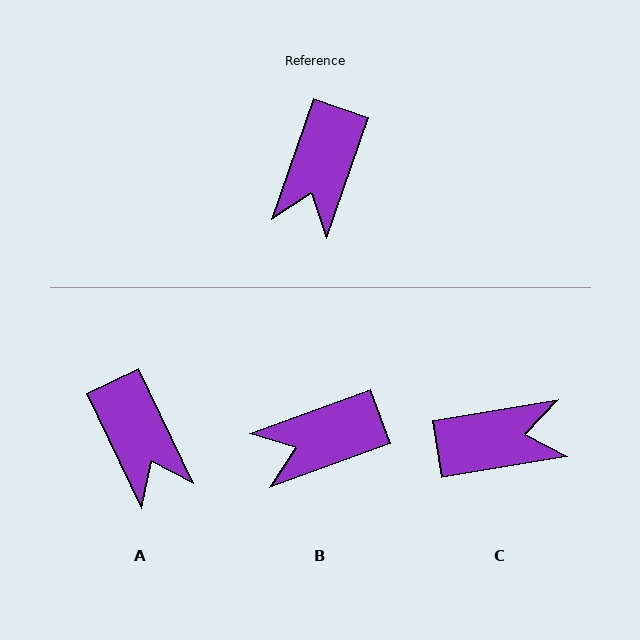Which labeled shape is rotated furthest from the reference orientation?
C, about 119 degrees away.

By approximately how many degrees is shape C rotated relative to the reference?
Approximately 119 degrees counter-clockwise.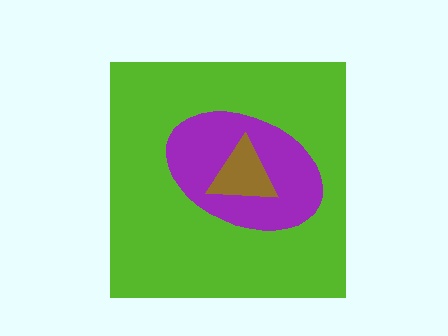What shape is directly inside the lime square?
The purple ellipse.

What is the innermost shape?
The brown triangle.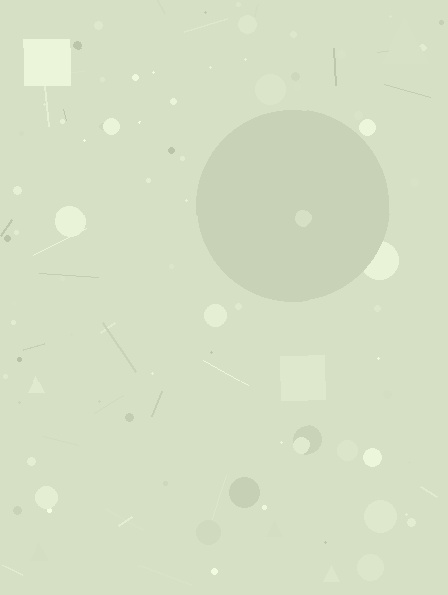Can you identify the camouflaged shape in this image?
The camouflaged shape is a circle.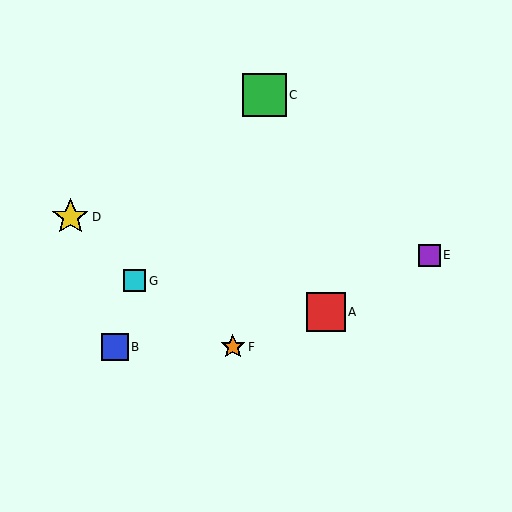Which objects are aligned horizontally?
Objects B, F are aligned horizontally.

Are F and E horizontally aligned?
No, F is at y≈347 and E is at y≈255.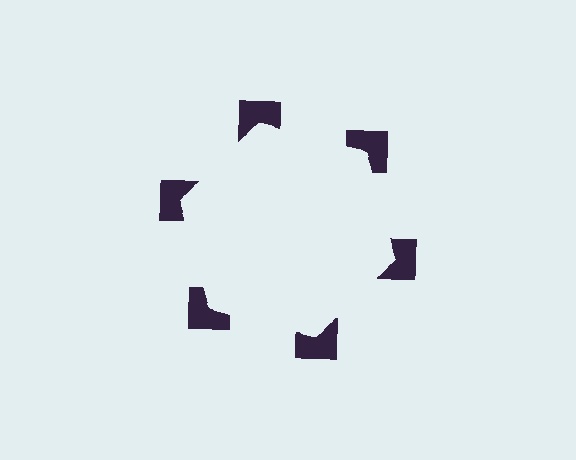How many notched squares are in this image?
There are 6 — one at each vertex of the illusory hexagon.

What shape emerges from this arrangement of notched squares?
An illusory hexagon — its edges are inferred from the aligned wedge cuts in the notched squares, not physically drawn.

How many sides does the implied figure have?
6 sides.